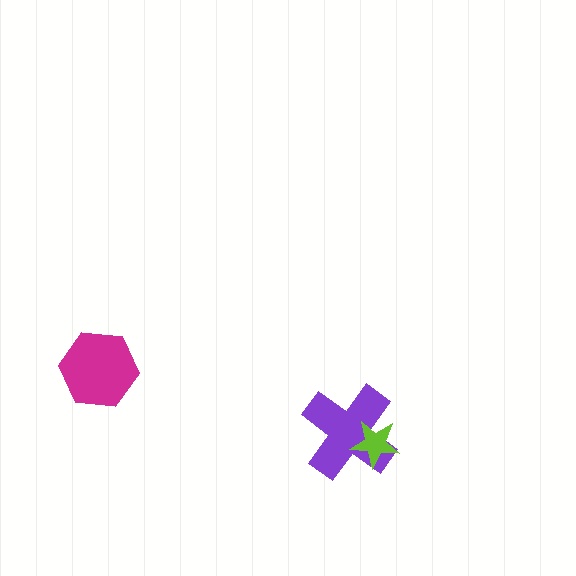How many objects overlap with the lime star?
1 object overlaps with the lime star.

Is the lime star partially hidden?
No, no other shape covers it.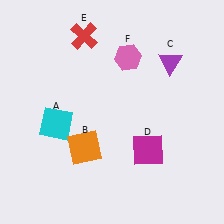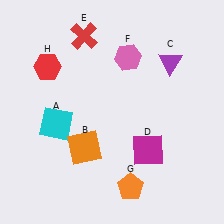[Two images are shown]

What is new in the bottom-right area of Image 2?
An orange pentagon (G) was added in the bottom-right area of Image 2.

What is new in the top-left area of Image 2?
A red hexagon (H) was added in the top-left area of Image 2.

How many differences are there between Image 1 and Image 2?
There are 2 differences between the two images.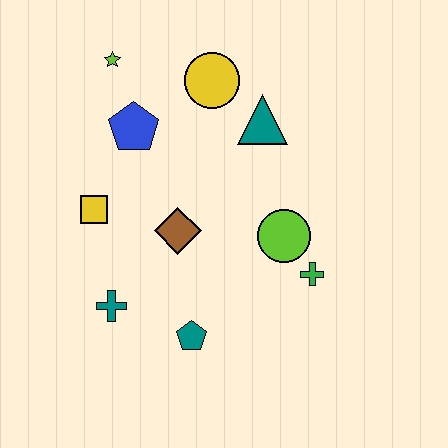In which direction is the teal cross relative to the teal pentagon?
The teal cross is to the left of the teal pentagon.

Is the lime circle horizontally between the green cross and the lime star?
Yes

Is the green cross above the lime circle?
No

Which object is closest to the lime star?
The blue pentagon is closest to the lime star.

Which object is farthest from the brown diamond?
The lime star is farthest from the brown diamond.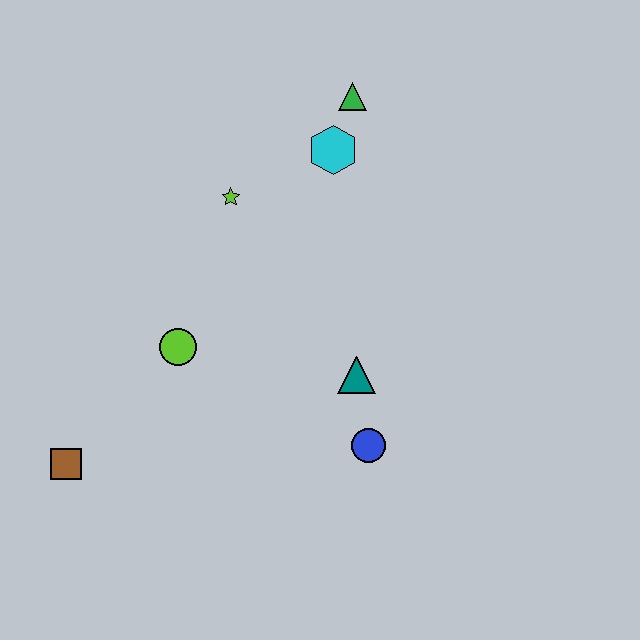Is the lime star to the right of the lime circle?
Yes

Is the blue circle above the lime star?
No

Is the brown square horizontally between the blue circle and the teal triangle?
No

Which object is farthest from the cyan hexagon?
The brown square is farthest from the cyan hexagon.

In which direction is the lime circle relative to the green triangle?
The lime circle is below the green triangle.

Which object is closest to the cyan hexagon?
The green triangle is closest to the cyan hexagon.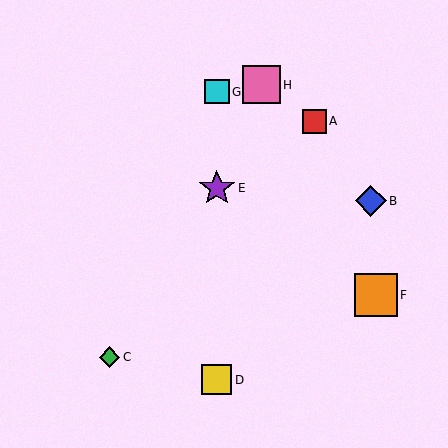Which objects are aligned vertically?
Objects D, E, G are aligned vertically.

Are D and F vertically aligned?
No, D is at x≈217 and F is at x≈376.